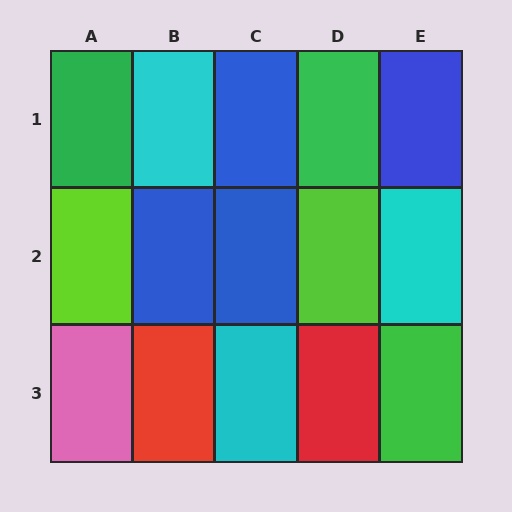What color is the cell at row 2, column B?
Blue.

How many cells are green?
3 cells are green.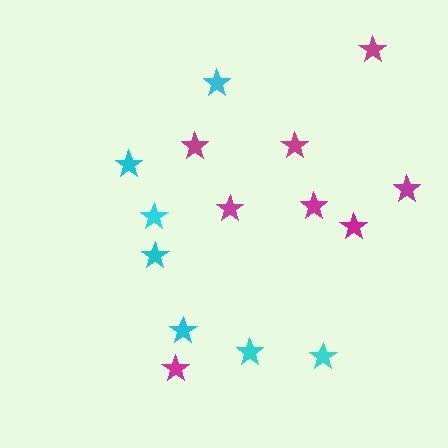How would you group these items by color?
There are 2 groups: one group of magenta stars (8) and one group of cyan stars (7).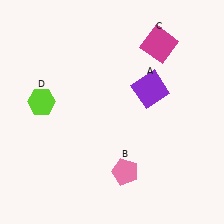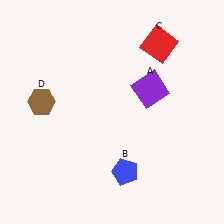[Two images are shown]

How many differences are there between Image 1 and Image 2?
There are 3 differences between the two images.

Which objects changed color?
B changed from pink to blue. C changed from magenta to red. D changed from lime to brown.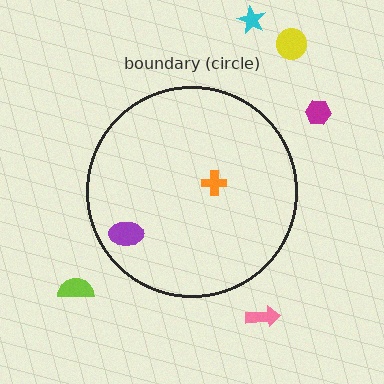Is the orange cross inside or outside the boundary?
Inside.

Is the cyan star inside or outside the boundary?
Outside.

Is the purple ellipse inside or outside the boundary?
Inside.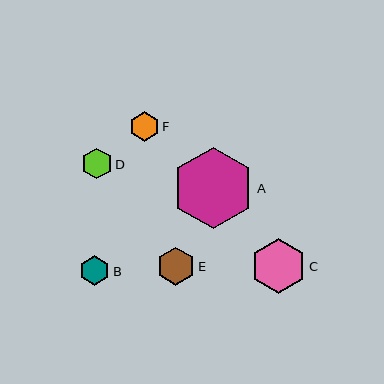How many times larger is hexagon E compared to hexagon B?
Hexagon E is approximately 1.3 times the size of hexagon B.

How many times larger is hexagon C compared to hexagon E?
Hexagon C is approximately 1.5 times the size of hexagon E.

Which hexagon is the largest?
Hexagon A is the largest with a size of approximately 81 pixels.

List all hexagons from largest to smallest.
From largest to smallest: A, C, E, D, B, F.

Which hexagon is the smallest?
Hexagon F is the smallest with a size of approximately 29 pixels.